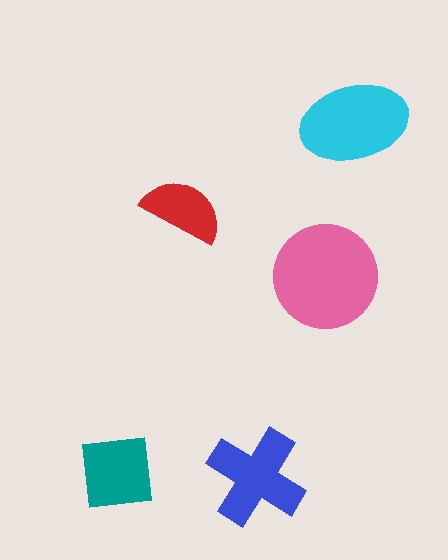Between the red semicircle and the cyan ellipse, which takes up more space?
The cyan ellipse.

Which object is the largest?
The pink circle.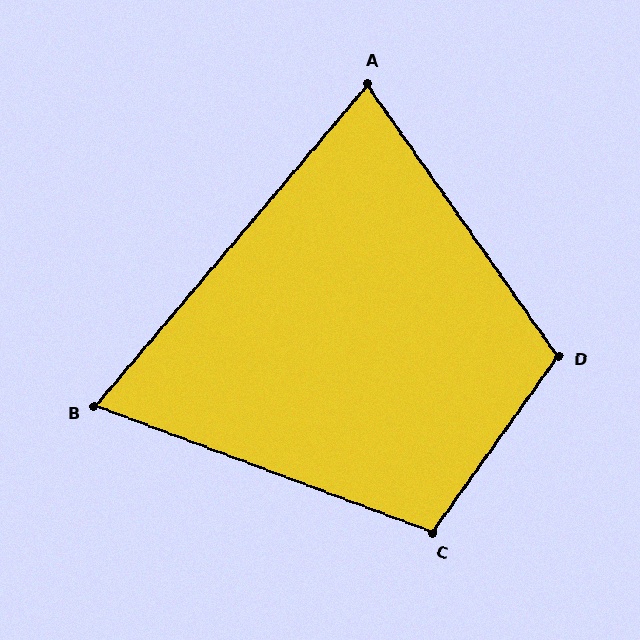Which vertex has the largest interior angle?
D, at approximately 110 degrees.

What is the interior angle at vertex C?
Approximately 105 degrees (obtuse).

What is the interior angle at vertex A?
Approximately 75 degrees (acute).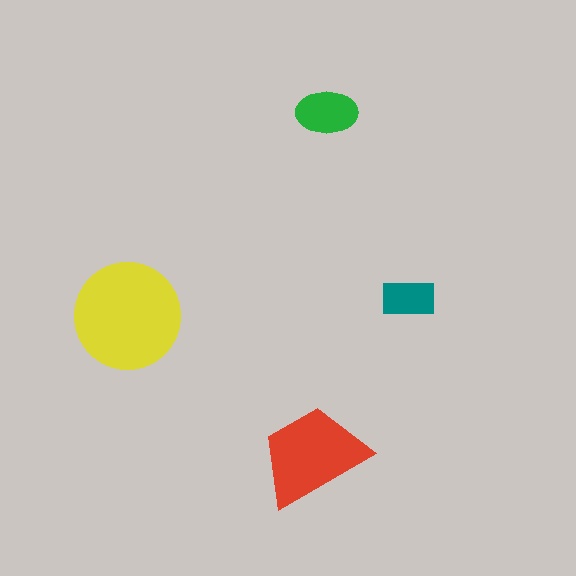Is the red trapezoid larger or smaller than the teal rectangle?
Larger.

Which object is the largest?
The yellow circle.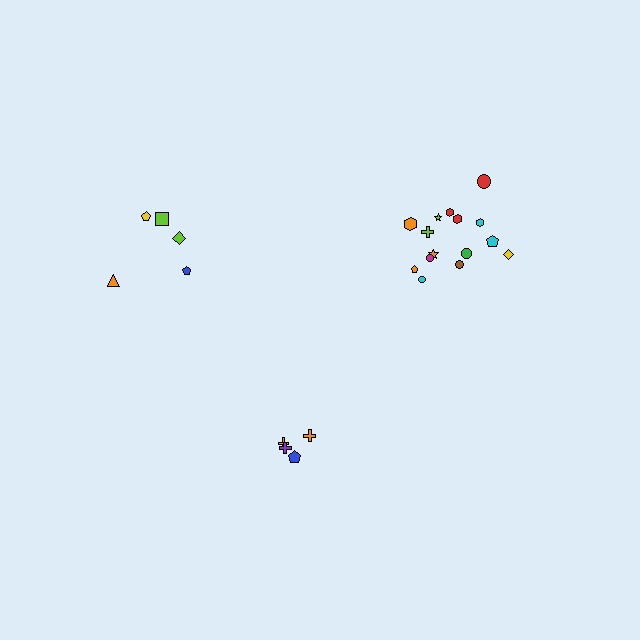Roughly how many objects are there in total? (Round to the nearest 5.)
Roughly 25 objects in total.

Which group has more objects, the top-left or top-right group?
The top-right group.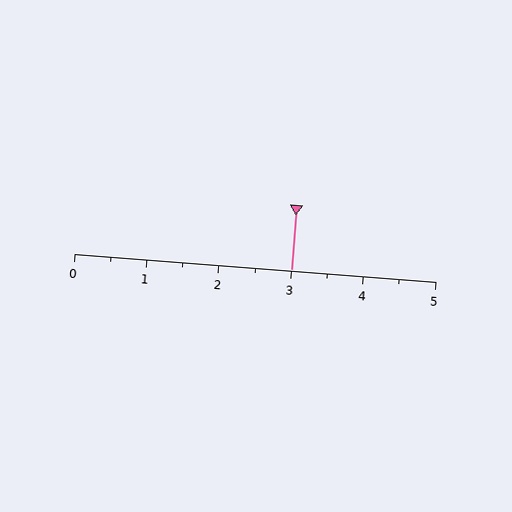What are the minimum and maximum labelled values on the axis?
The axis runs from 0 to 5.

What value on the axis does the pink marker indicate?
The marker indicates approximately 3.